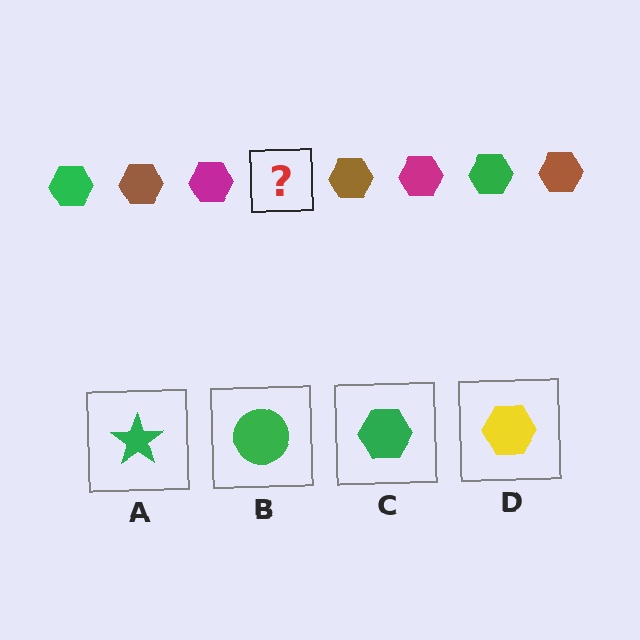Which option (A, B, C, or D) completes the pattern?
C.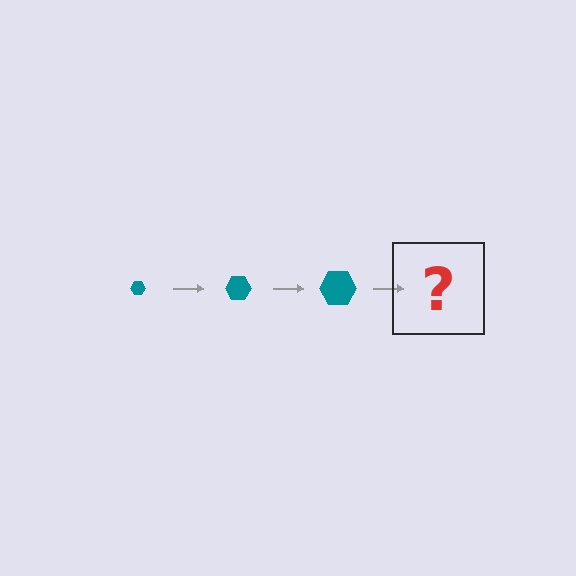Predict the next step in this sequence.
The next step is a teal hexagon, larger than the previous one.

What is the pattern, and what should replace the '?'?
The pattern is that the hexagon gets progressively larger each step. The '?' should be a teal hexagon, larger than the previous one.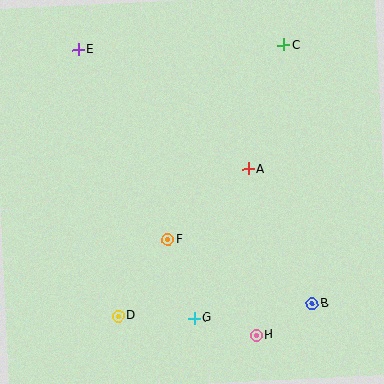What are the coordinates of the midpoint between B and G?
The midpoint between B and G is at (253, 311).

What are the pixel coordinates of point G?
Point G is at (194, 318).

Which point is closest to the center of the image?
Point F at (168, 240) is closest to the center.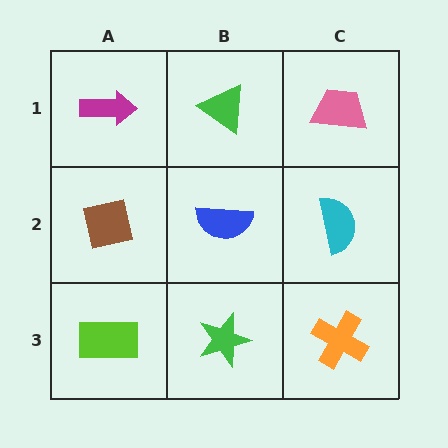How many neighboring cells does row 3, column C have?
2.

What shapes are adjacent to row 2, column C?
A pink trapezoid (row 1, column C), an orange cross (row 3, column C), a blue semicircle (row 2, column B).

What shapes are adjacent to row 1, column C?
A cyan semicircle (row 2, column C), a green triangle (row 1, column B).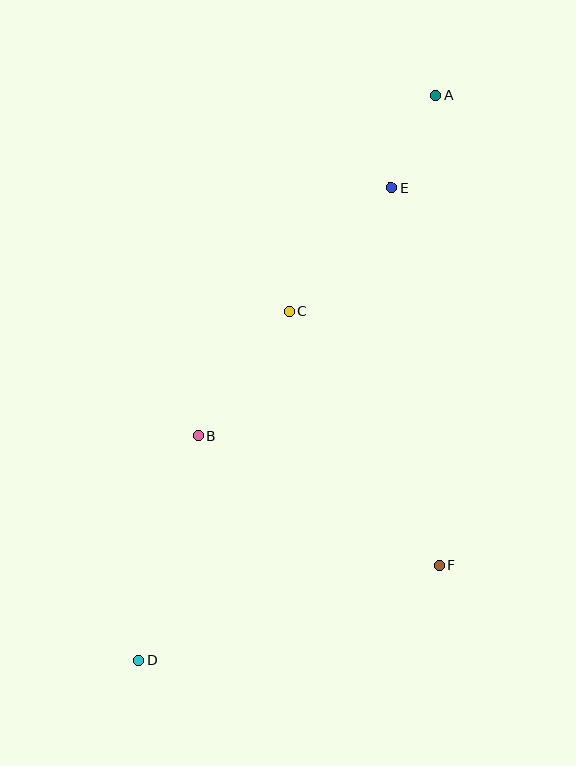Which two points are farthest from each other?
Points A and D are farthest from each other.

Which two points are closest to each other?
Points A and E are closest to each other.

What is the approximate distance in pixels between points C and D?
The distance between C and D is approximately 380 pixels.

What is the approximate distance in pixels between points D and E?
The distance between D and E is approximately 535 pixels.